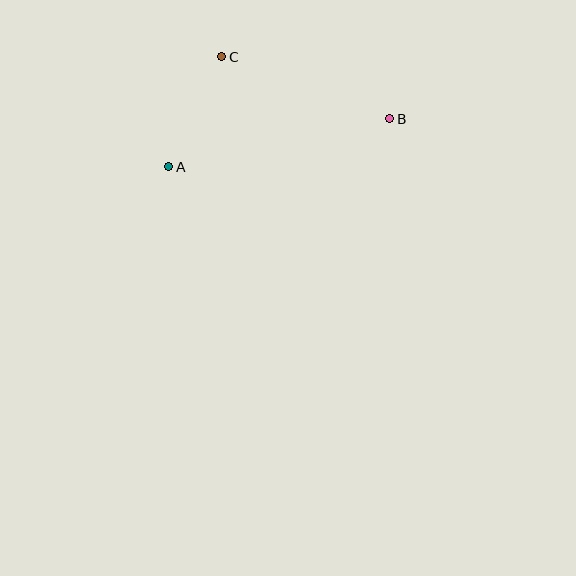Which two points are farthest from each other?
Points A and B are farthest from each other.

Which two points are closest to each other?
Points A and C are closest to each other.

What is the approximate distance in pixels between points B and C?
The distance between B and C is approximately 179 pixels.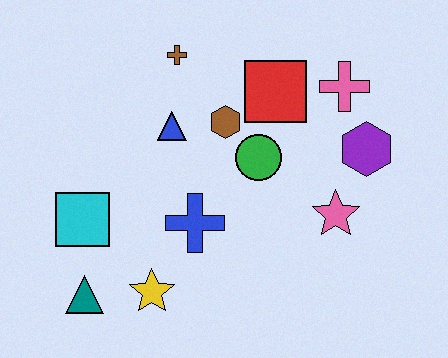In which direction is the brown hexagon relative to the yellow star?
The brown hexagon is above the yellow star.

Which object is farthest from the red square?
The teal triangle is farthest from the red square.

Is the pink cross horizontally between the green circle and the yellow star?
No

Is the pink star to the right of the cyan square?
Yes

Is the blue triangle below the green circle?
No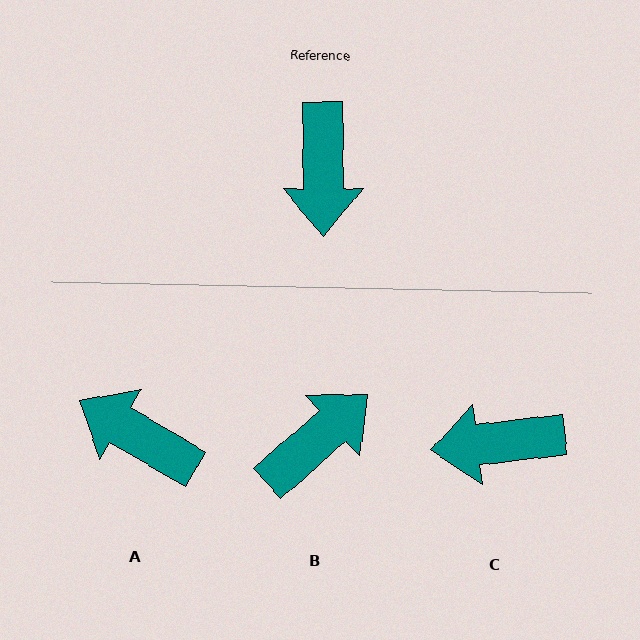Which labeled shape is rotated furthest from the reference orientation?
B, about 131 degrees away.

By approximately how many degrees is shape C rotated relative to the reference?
Approximately 84 degrees clockwise.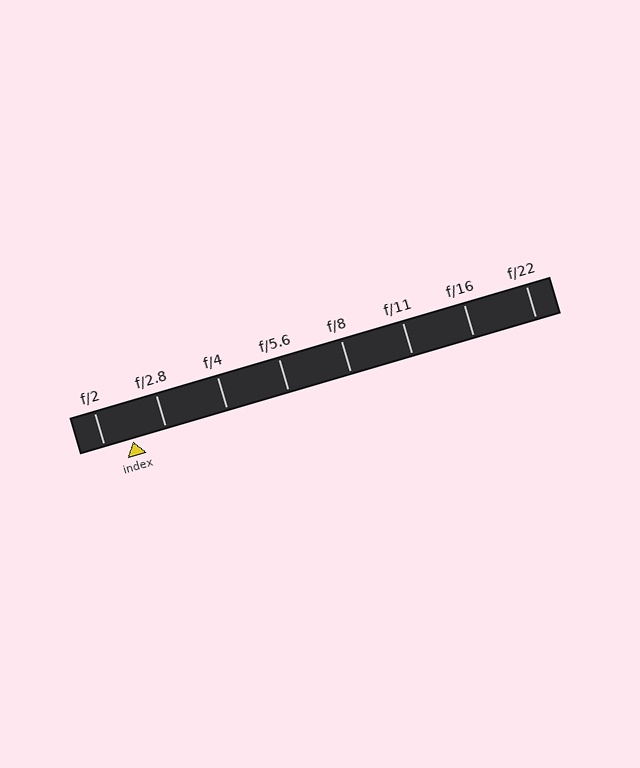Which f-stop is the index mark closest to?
The index mark is closest to f/2.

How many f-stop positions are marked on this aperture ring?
There are 8 f-stop positions marked.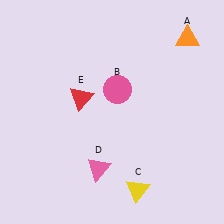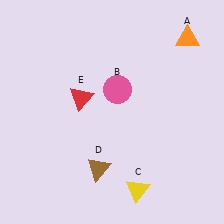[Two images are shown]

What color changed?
The triangle (D) changed from pink in Image 1 to brown in Image 2.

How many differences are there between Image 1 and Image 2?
There is 1 difference between the two images.